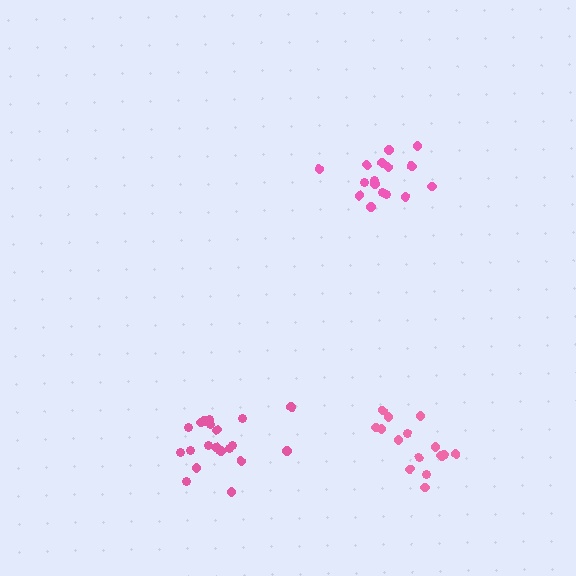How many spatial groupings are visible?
There are 3 spatial groupings.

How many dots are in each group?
Group 1: 15 dots, Group 2: 16 dots, Group 3: 20 dots (51 total).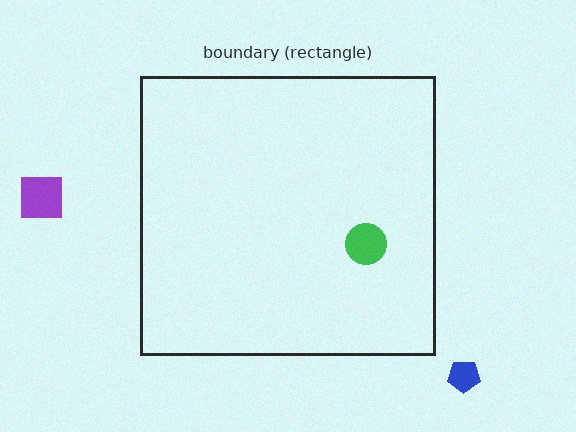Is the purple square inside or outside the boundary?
Outside.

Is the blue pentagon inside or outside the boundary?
Outside.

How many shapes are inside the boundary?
1 inside, 2 outside.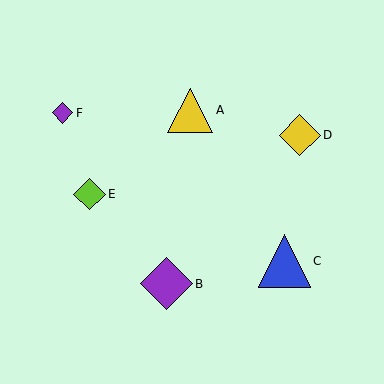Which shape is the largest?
The blue triangle (labeled C) is the largest.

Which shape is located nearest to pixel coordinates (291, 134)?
The yellow diamond (labeled D) at (300, 135) is nearest to that location.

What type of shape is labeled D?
Shape D is a yellow diamond.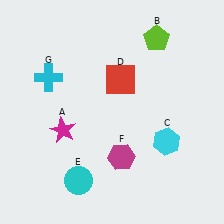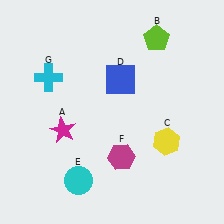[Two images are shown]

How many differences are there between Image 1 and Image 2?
There are 2 differences between the two images.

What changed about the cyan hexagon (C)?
In Image 1, C is cyan. In Image 2, it changed to yellow.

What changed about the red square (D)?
In Image 1, D is red. In Image 2, it changed to blue.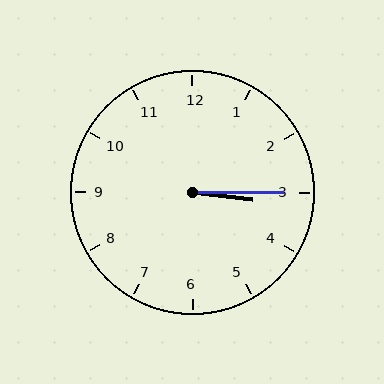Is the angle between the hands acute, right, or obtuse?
It is acute.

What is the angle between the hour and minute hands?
Approximately 8 degrees.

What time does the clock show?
3:15.